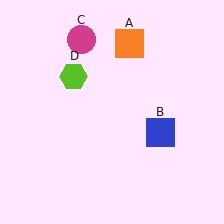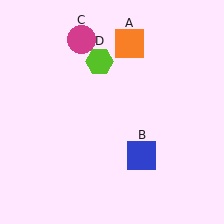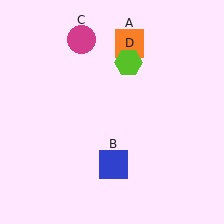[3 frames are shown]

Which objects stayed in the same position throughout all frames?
Orange square (object A) and magenta circle (object C) remained stationary.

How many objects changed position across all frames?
2 objects changed position: blue square (object B), lime hexagon (object D).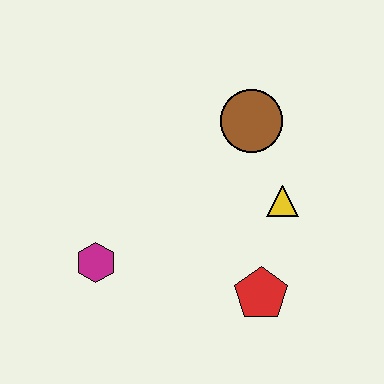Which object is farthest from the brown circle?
The magenta hexagon is farthest from the brown circle.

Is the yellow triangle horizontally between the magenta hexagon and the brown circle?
No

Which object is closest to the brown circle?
The yellow triangle is closest to the brown circle.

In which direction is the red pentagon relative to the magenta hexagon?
The red pentagon is to the right of the magenta hexagon.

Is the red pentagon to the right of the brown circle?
Yes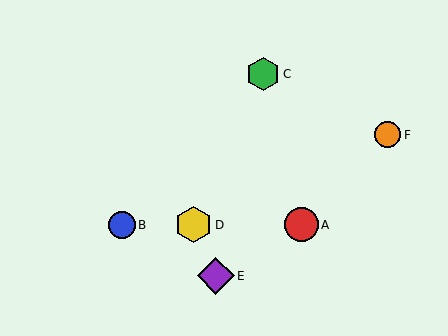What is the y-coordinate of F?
Object F is at y≈135.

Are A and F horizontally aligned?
No, A is at y≈225 and F is at y≈135.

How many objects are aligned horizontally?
3 objects (A, B, D) are aligned horizontally.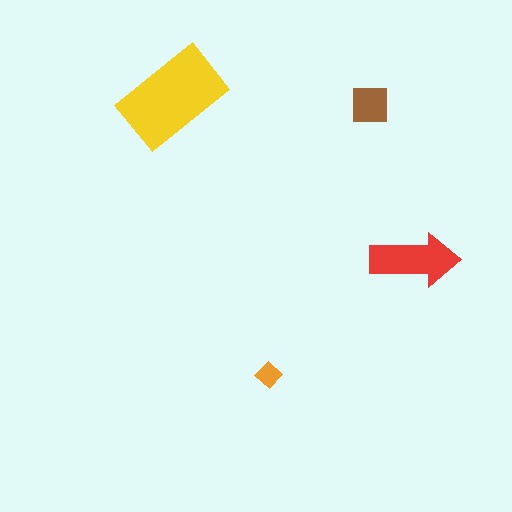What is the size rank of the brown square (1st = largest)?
3rd.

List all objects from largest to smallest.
The yellow rectangle, the red arrow, the brown square, the orange diamond.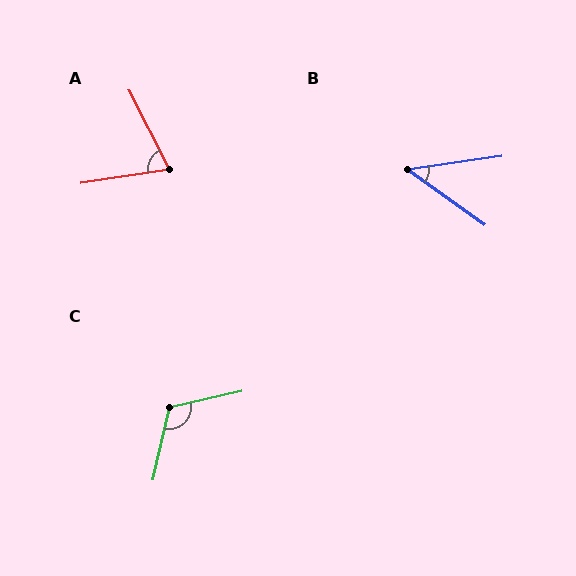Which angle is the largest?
C, at approximately 116 degrees.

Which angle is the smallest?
B, at approximately 44 degrees.